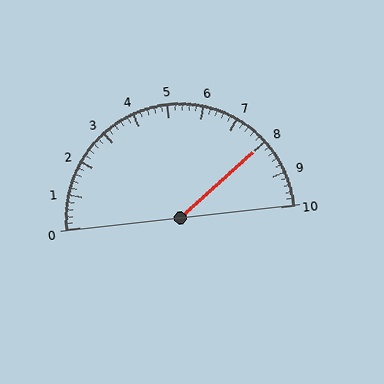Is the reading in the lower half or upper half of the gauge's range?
The reading is in the upper half of the range (0 to 10).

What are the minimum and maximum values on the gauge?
The gauge ranges from 0 to 10.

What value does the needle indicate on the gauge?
The needle indicates approximately 8.0.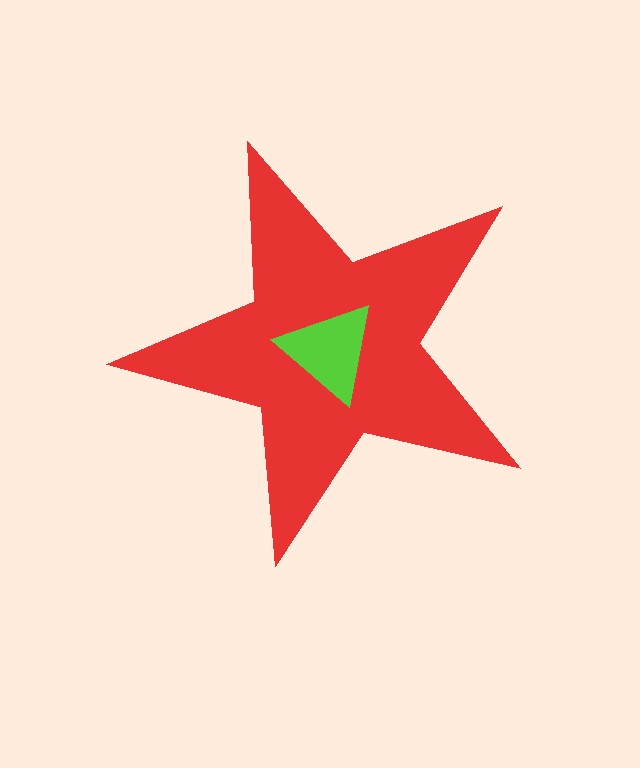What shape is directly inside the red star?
The lime triangle.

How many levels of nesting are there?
2.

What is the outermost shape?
The red star.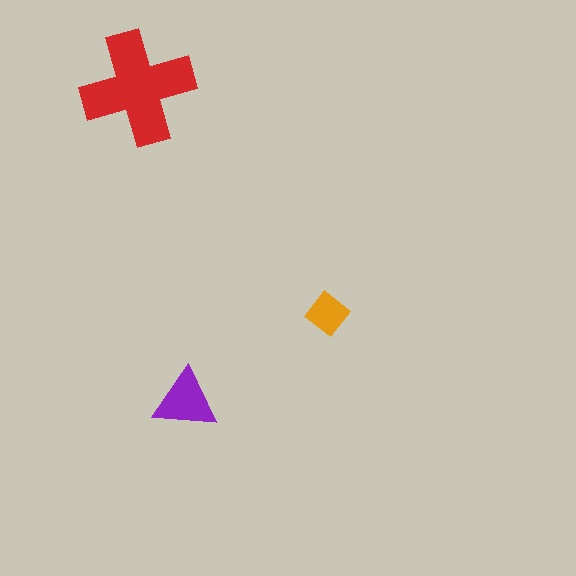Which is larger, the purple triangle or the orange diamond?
The purple triangle.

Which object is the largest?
The red cross.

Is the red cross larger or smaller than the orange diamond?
Larger.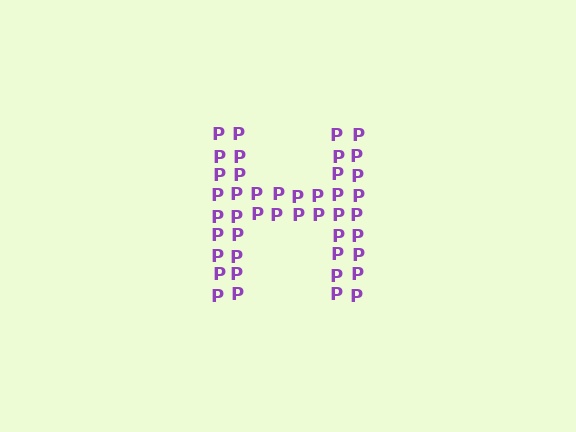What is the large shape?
The large shape is the letter H.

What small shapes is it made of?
It is made of small letter P's.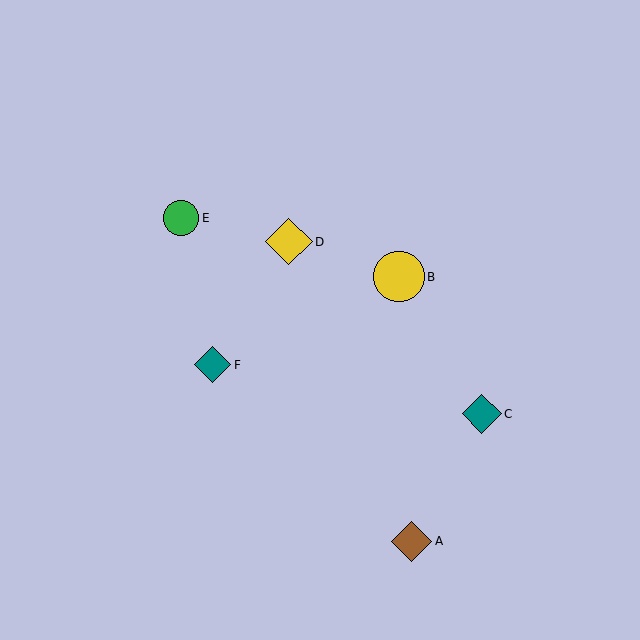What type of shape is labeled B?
Shape B is a yellow circle.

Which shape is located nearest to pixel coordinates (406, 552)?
The brown diamond (labeled A) at (412, 541) is nearest to that location.